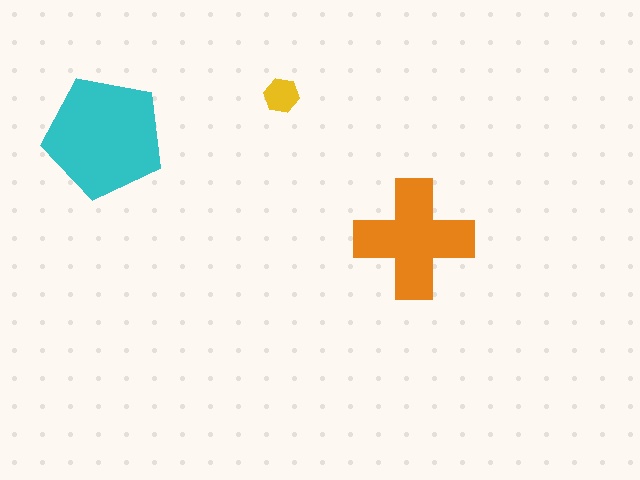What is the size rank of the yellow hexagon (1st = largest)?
3rd.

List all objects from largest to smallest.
The cyan pentagon, the orange cross, the yellow hexagon.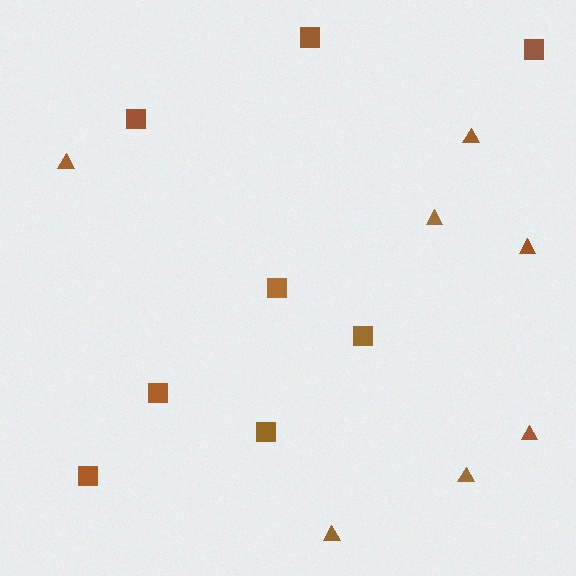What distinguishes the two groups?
There are 2 groups: one group of triangles (7) and one group of squares (8).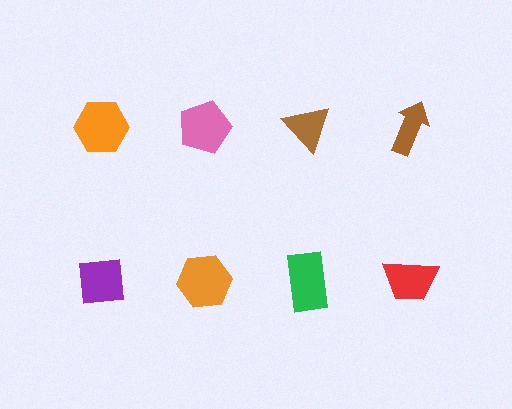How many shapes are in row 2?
4 shapes.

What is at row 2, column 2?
An orange hexagon.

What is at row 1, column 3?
A brown triangle.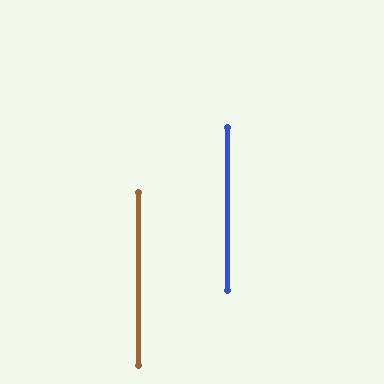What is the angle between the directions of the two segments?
Approximately 0 degrees.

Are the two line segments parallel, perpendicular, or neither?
Parallel — their directions differ by only 0.0°.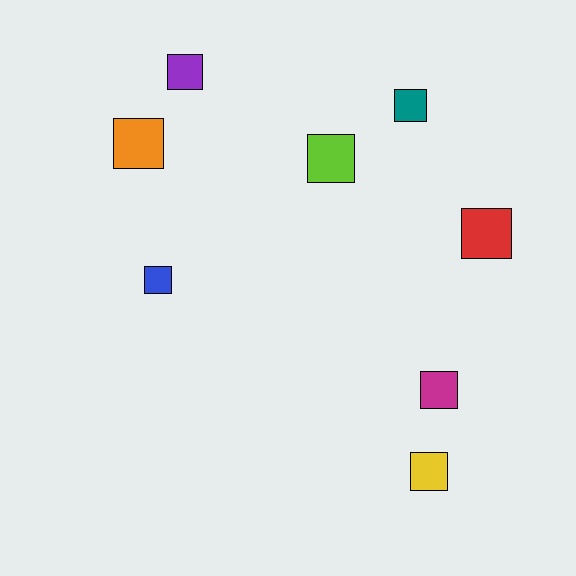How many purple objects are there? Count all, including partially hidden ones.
There is 1 purple object.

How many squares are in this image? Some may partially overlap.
There are 8 squares.